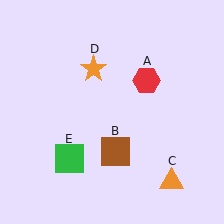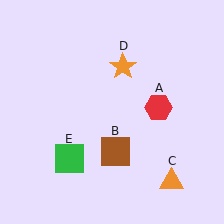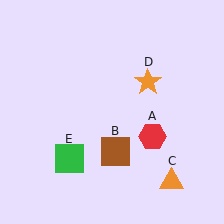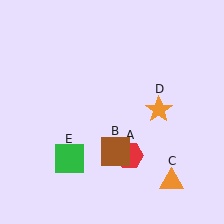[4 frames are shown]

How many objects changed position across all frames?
2 objects changed position: red hexagon (object A), orange star (object D).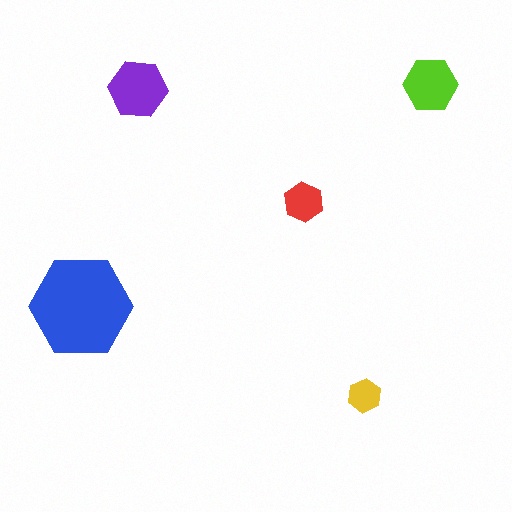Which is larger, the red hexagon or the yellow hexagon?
The red one.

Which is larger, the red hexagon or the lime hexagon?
The lime one.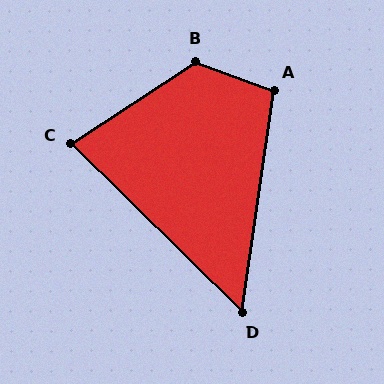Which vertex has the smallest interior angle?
D, at approximately 54 degrees.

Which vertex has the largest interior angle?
B, at approximately 126 degrees.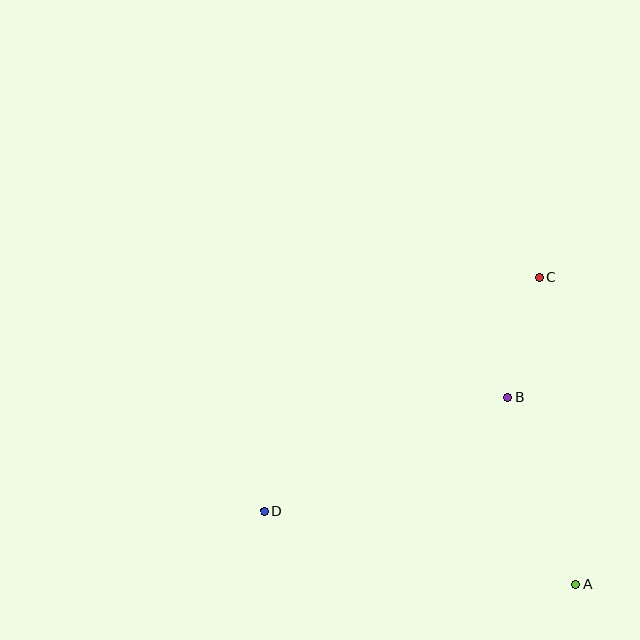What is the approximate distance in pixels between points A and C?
The distance between A and C is approximately 309 pixels.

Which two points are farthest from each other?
Points C and D are farthest from each other.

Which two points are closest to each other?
Points B and C are closest to each other.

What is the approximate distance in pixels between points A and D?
The distance between A and D is approximately 320 pixels.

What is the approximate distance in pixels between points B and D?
The distance between B and D is approximately 269 pixels.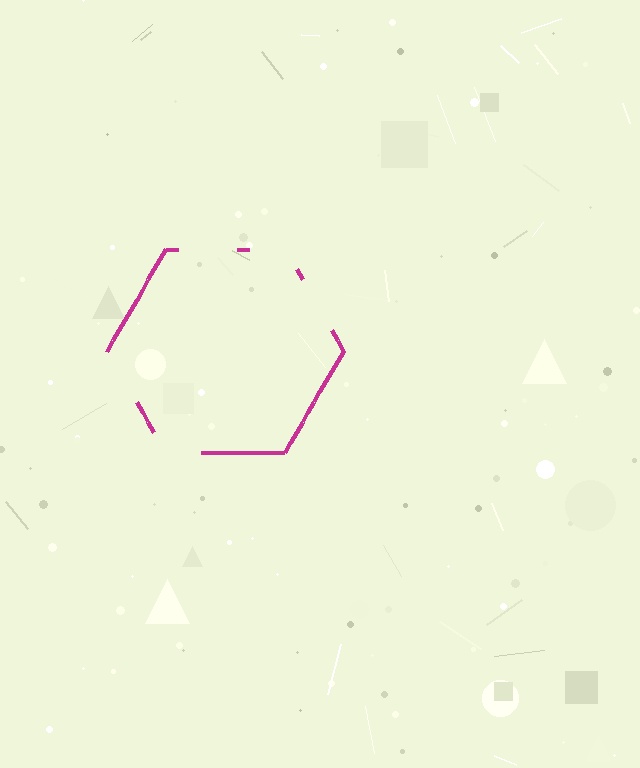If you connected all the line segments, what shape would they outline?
They would outline a hexagon.